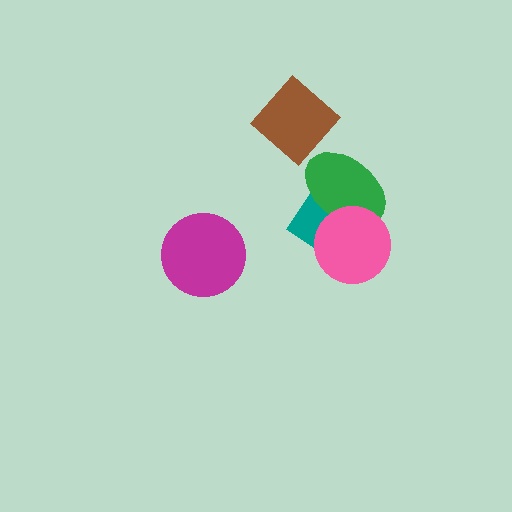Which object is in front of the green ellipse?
The pink circle is in front of the green ellipse.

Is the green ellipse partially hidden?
Yes, it is partially covered by another shape.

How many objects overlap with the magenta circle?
0 objects overlap with the magenta circle.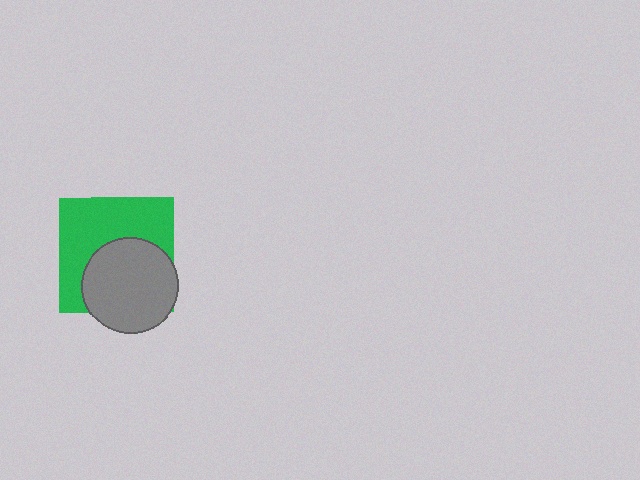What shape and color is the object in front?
The object in front is a gray circle.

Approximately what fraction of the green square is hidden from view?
Roughly 46% of the green square is hidden behind the gray circle.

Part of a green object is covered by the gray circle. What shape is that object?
It is a square.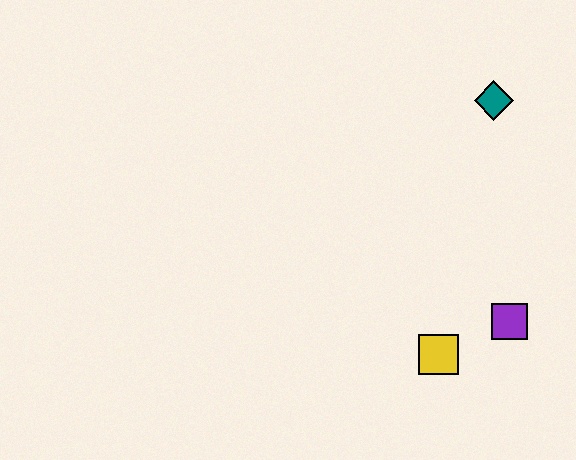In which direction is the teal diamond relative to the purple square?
The teal diamond is above the purple square.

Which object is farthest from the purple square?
The teal diamond is farthest from the purple square.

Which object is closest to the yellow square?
The purple square is closest to the yellow square.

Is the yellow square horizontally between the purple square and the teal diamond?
No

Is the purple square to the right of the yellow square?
Yes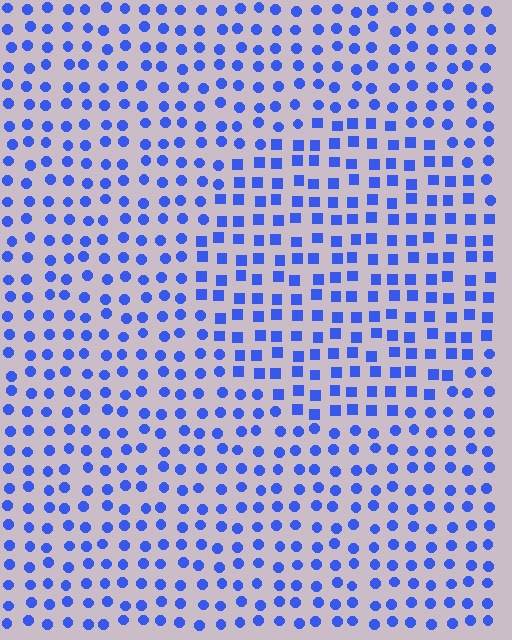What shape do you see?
I see a circle.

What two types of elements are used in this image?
The image uses squares inside the circle region and circles outside it.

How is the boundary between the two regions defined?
The boundary is defined by a change in element shape: squares inside vs. circles outside. All elements share the same color and spacing.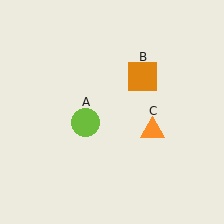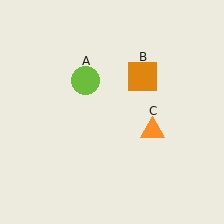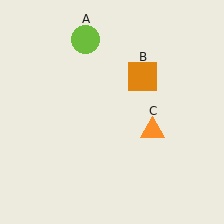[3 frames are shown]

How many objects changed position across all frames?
1 object changed position: lime circle (object A).